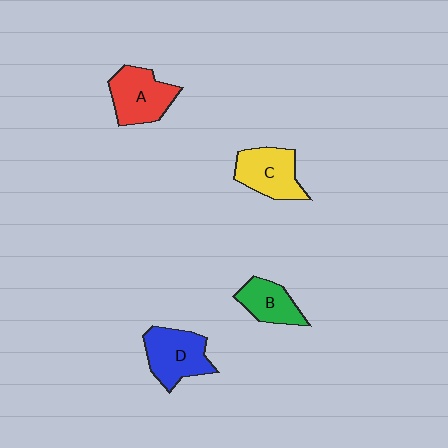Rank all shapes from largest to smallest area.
From largest to smallest: D (blue), A (red), C (yellow), B (green).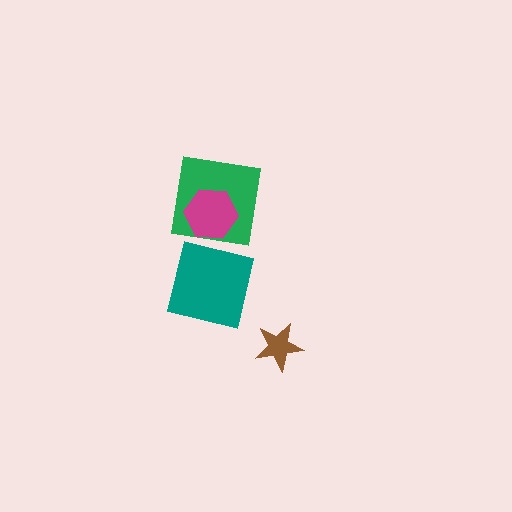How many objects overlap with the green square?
1 object overlaps with the green square.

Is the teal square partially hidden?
No, no other shape covers it.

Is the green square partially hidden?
Yes, it is partially covered by another shape.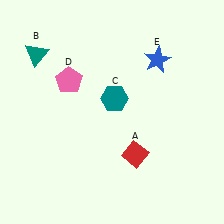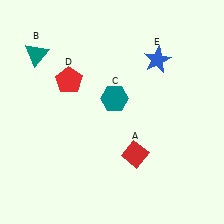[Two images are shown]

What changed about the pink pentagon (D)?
In Image 1, D is pink. In Image 2, it changed to red.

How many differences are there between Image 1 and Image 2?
There is 1 difference between the two images.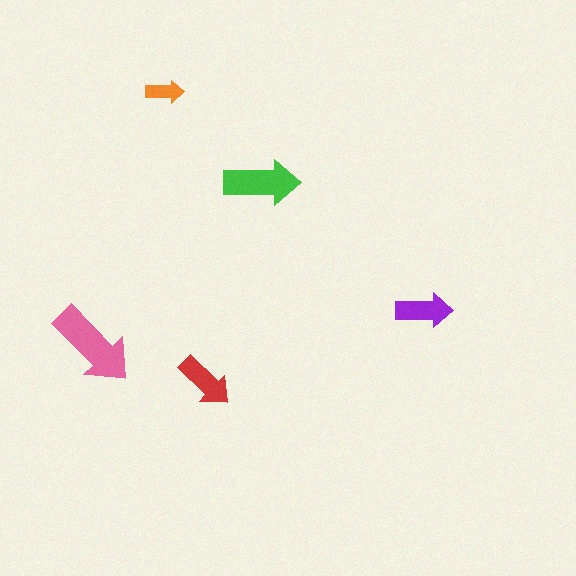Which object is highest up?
The orange arrow is topmost.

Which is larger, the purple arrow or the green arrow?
The green one.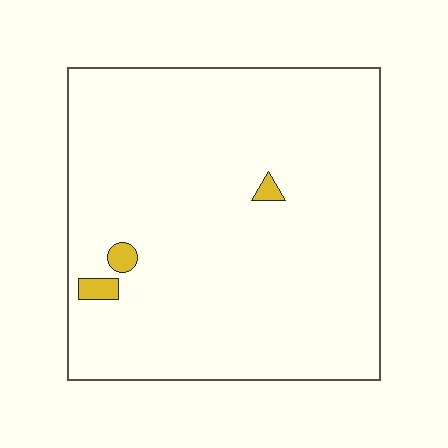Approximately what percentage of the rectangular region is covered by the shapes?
Approximately 0%.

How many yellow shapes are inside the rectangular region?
3.